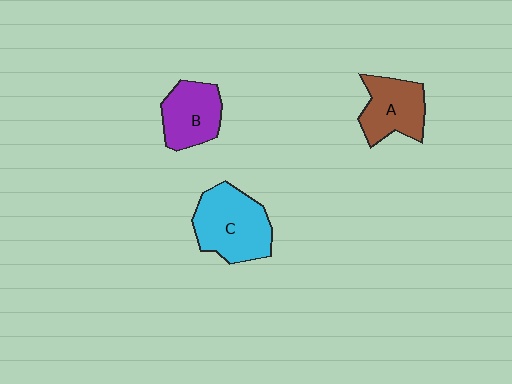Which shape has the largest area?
Shape C (cyan).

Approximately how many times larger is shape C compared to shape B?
Approximately 1.4 times.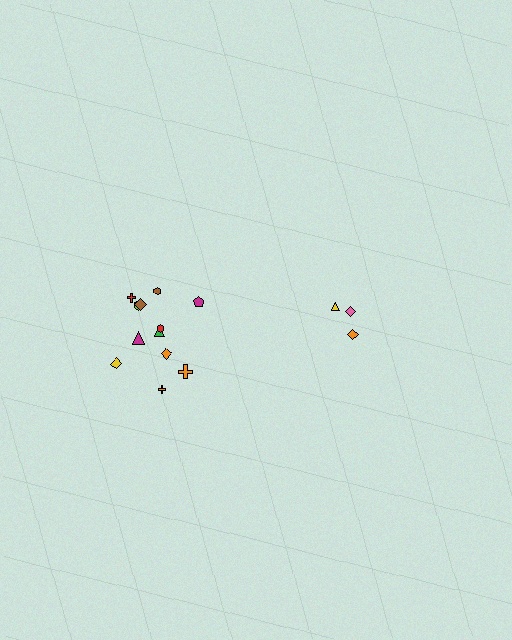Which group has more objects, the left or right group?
The left group.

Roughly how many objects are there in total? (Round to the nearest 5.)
Roughly 15 objects in total.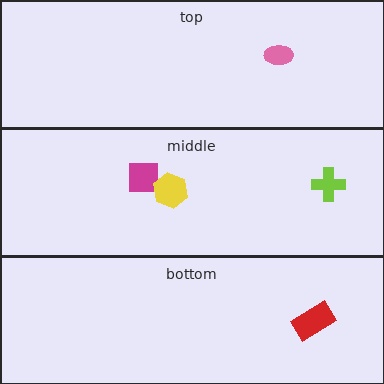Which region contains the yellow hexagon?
The middle region.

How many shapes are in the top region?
1.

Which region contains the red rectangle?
The bottom region.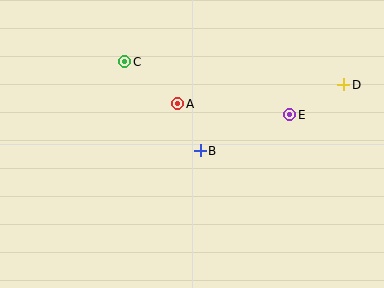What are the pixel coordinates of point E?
Point E is at (290, 115).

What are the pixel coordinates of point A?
Point A is at (178, 104).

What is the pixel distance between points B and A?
The distance between B and A is 53 pixels.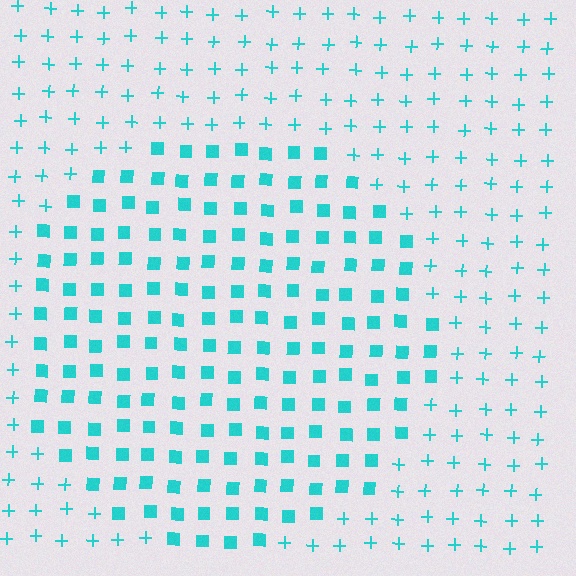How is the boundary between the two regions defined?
The boundary is defined by a change in element shape: squares inside vs. plus signs outside. All elements share the same color and spacing.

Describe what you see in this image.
The image is filled with small cyan elements arranged in a uniform grid. A circle-shaped region contains squares, while the surrounding area contains plus signs. The boundary is defined purely by the change in element shape.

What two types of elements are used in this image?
The image uses squares inside the circle region and plus signs outside it.